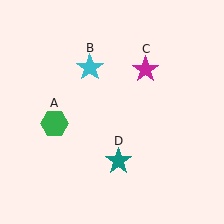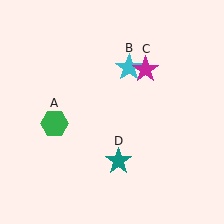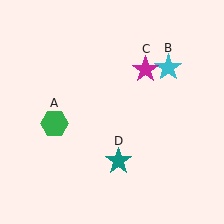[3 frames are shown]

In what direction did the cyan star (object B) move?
The cyan star (object B) moved right.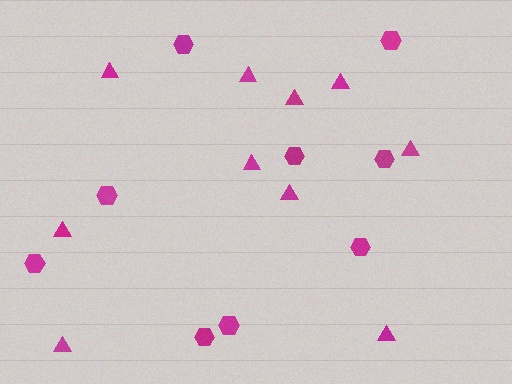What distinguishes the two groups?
There are 2 groups: one group of triangles (10) and one group of hexagons (9).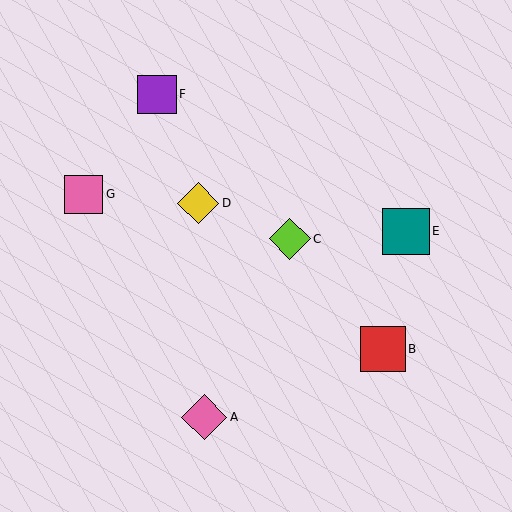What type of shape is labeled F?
Shape F is a purple square.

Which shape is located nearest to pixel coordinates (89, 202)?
The pink square (labeled G) at (84, 194) is nearest to that location.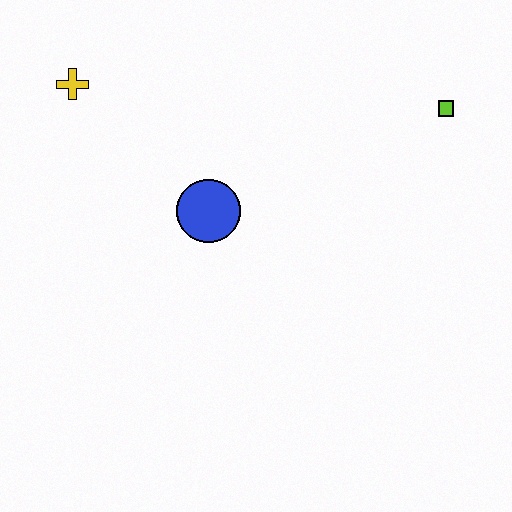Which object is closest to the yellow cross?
The blue circle is closest to the yellow cross.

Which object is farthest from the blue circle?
The lime square is farthest from the blue circle.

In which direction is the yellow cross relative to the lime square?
The yellow cross is to the left of the lime square.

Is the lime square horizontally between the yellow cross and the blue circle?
No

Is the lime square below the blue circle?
No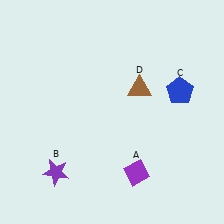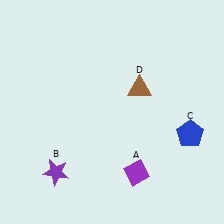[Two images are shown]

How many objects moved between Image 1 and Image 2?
1 object moved between the two images.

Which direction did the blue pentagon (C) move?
The blue pentagon (C) moved down.